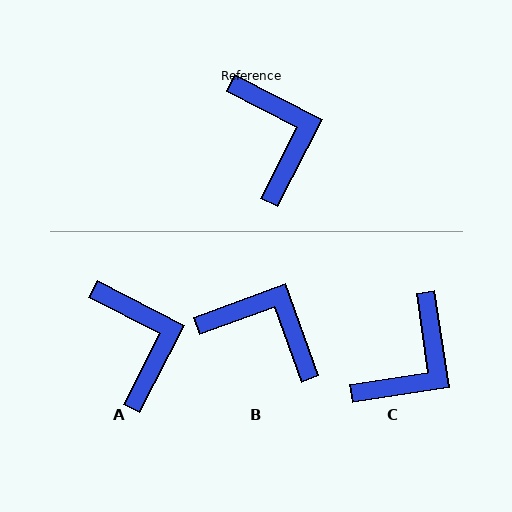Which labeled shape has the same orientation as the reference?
A.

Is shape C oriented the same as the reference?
No, it is off by about 54 degrees.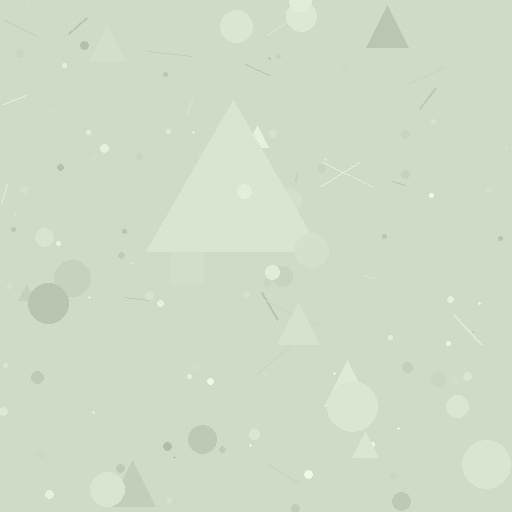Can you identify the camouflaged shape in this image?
The camouflaged shape is a triangle.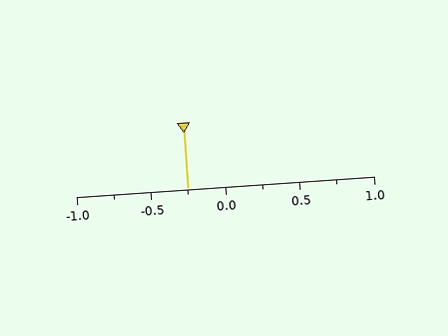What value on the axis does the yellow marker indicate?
The marker indicates approximately -0.25.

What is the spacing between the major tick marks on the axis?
The major ticks are spaced 0.5 apart.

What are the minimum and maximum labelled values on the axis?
The axis runs from -1.0 to 1.0.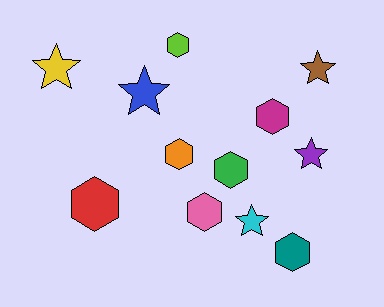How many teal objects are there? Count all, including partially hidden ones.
There is 1 teal object.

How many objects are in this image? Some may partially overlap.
There are 12 objects.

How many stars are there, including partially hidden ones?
There are 5 stars.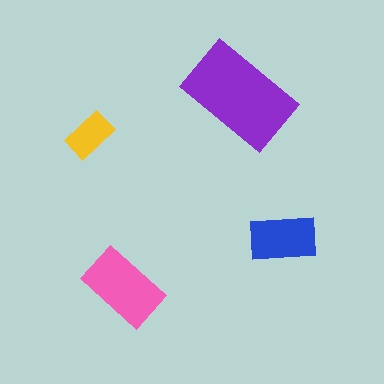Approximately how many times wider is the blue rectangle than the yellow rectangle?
About 1.5 times wider.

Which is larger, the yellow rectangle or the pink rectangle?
The pink one.